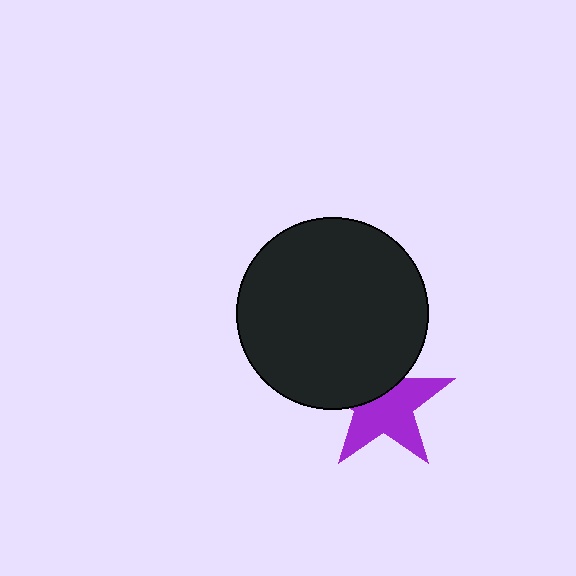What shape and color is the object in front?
The object in front is a black circle.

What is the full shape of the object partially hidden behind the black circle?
The partially hidden object is a purple star.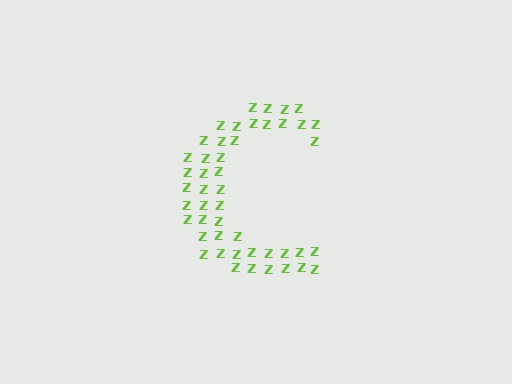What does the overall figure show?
The overall figure shows the letter C.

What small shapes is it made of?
It is made of small letter Z's.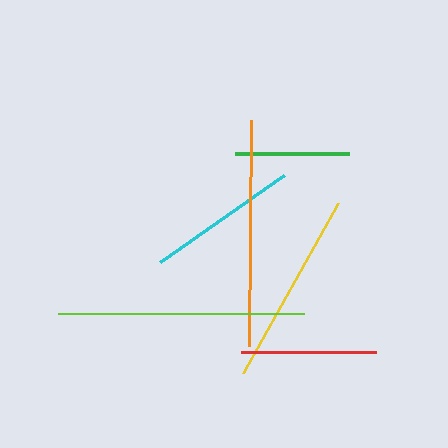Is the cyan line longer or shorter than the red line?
The cyan line is longer than the red line.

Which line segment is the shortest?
The green line is the shortest at approximately 114 pixels.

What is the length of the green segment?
The green segment is approximately 114 pixels long.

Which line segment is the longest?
The lime line is the longest at approximately 246 pixels.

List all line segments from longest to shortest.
From longest to shortest: lime, orange, yellow, cyan, red, green.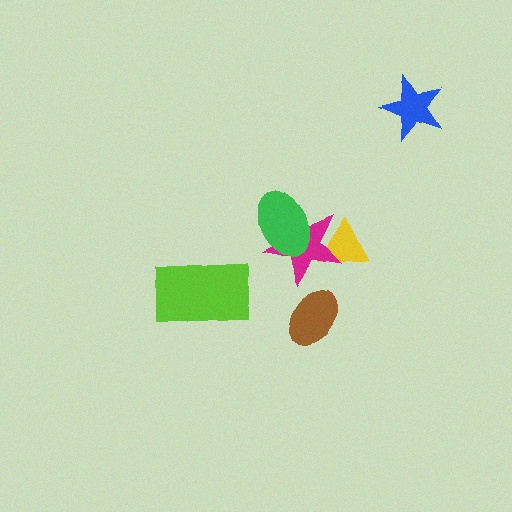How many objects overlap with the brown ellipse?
0 objects overlap with the brown ellipse.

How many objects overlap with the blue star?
0 objects overlap with the blue star.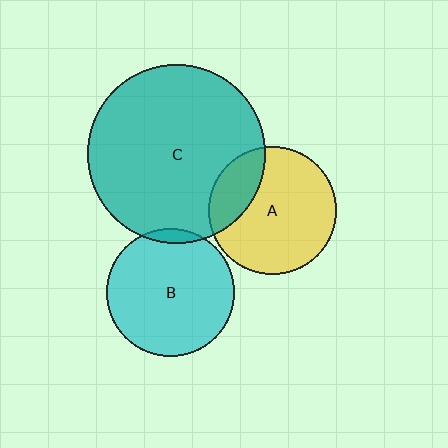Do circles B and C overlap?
Yes.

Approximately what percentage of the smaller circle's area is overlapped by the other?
Approximately 5%.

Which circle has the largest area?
Circle C (teal).